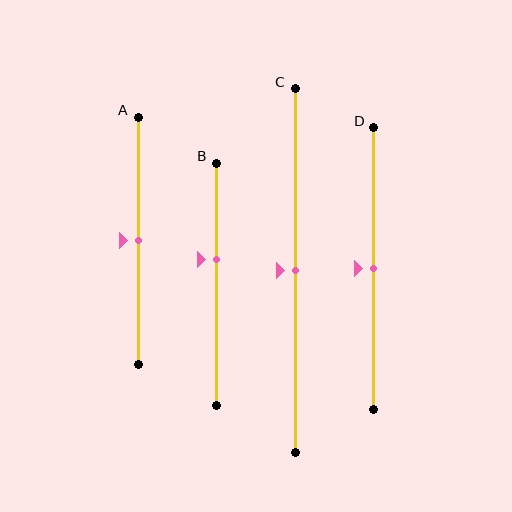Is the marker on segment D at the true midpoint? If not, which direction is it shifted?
Yes, the marker on segment D is at the true midpoint.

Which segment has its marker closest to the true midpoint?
Segment A has its marker closest to the true midpoint.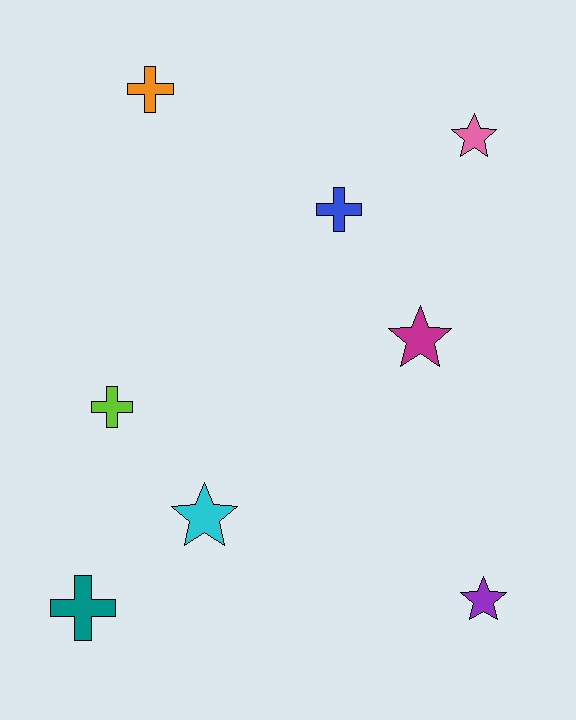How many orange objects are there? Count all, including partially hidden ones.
There is 1 orange object.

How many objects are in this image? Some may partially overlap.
There are 8 objects.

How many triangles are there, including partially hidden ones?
There are no triangles.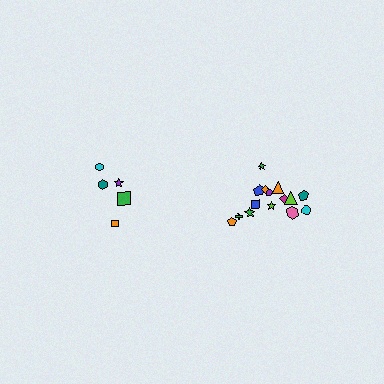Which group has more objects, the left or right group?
The right group.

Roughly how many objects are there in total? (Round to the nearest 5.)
Roughly 20 objects in total.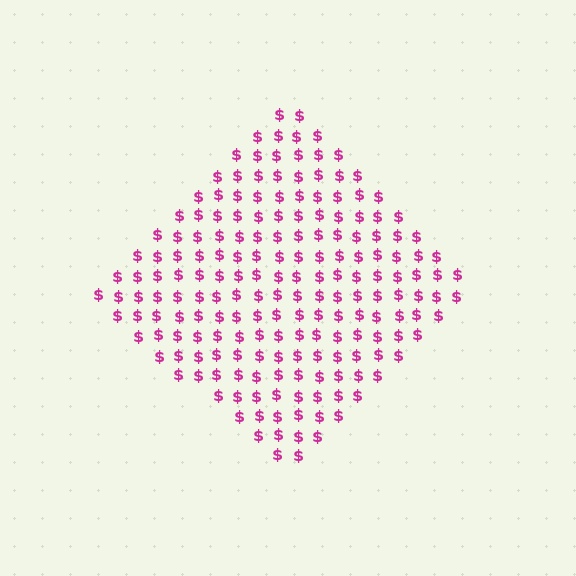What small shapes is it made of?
It is made of small dollar signs.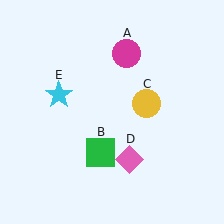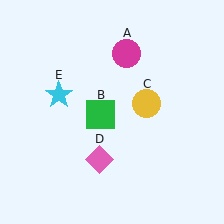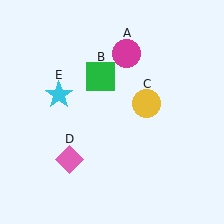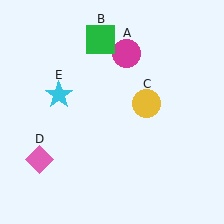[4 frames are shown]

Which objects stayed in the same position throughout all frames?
Magenta circle (object A) and yellow circle (object C) and cyan star (object E) remained stationary.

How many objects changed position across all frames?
2 objects changed position: green square (object B), pink diamond (object D).